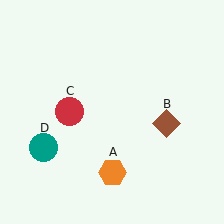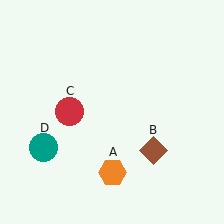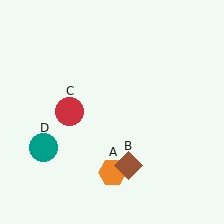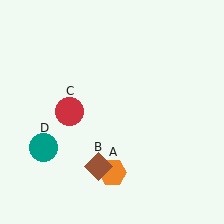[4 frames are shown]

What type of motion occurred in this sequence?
The brown diamond (object B) rotated clockwise around the center of the scene.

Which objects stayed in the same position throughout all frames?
Orange hexagon (object A) and red circle (object C) and teal circle (object D) remained stationary.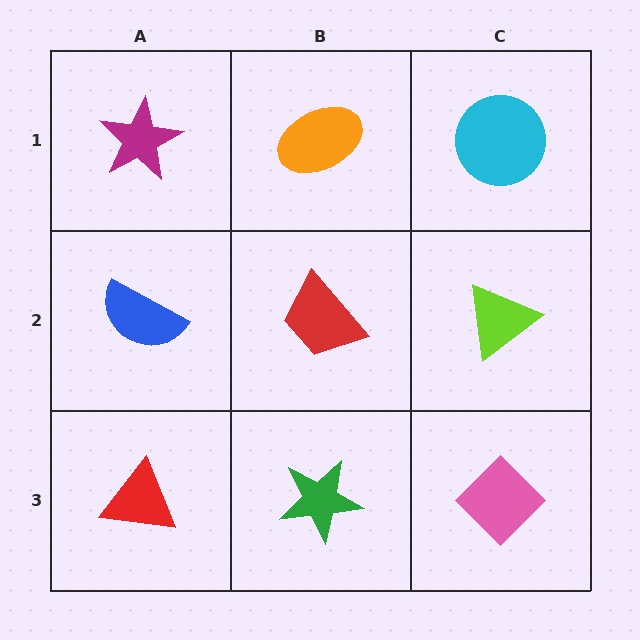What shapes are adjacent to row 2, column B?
An orange ellipse (row 1, column B), a green star (row 3, column B), a blue semicircle (row 2, column A), a lime triangle (row 2, column C).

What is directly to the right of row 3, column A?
A green star.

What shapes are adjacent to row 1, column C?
A lime triangle (row 2, column C), an orange ellipse (row 1, column B).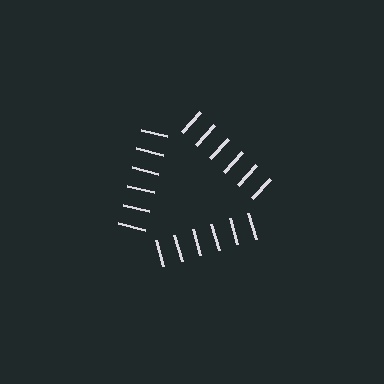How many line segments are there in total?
18 — 6 along each of the 3 edges.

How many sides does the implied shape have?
3 sides — the line-ends trace a triangle.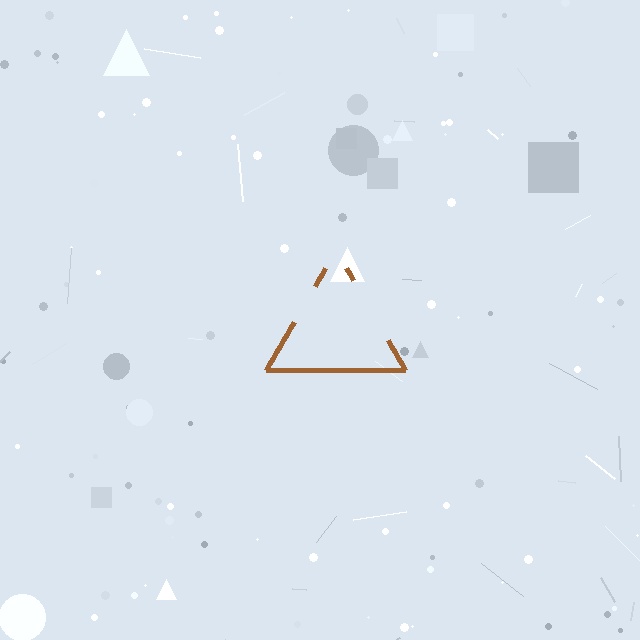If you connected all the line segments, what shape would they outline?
They would outline a triangle.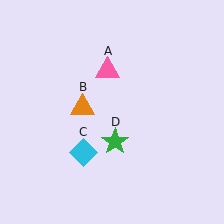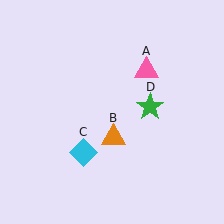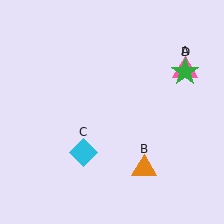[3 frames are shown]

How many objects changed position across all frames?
3 objects changed position: pink triangle (object A), orange triangle (object B), green star (object D).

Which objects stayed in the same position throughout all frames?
Cyan diamond (object C) remained stationary.